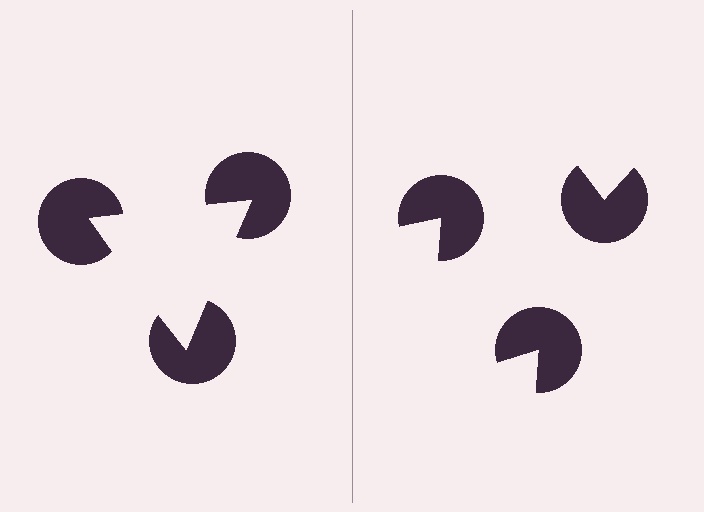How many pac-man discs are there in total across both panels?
6 — 3 on each side.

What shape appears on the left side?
An illusory triangle.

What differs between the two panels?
The pac-man discs are positioned identically on both sides; only the wedge orientations differ. On the left they align to a triangle; on the right they are misaligned.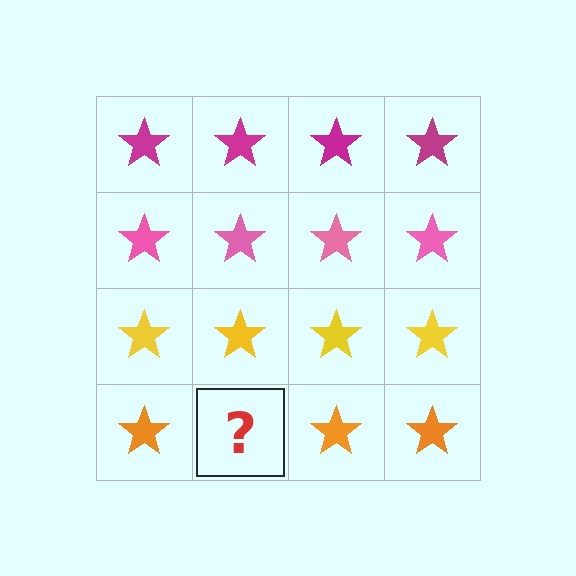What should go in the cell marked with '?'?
The missing cell should contain an orange star.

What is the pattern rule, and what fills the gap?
The rule is that each row has a consistent color. The gap should be filled with an orange star.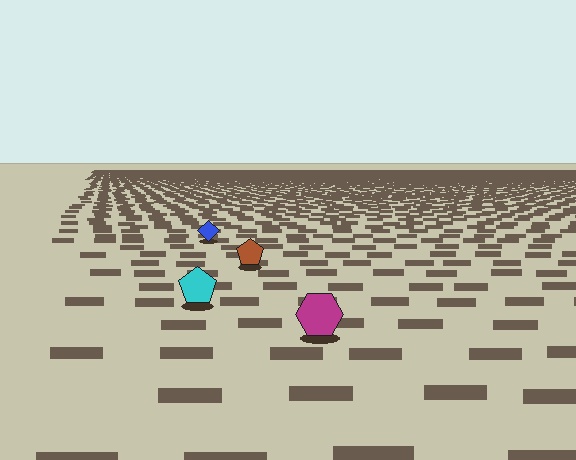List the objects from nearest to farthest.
From nearest to farthest: the magenta hexagon, the cyan pentagon, the brown pentagon, the blue diamond.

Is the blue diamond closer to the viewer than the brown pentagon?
No. The brown pentagon is closer — you can tell from the texture gradient: the ground texture is coarser near it.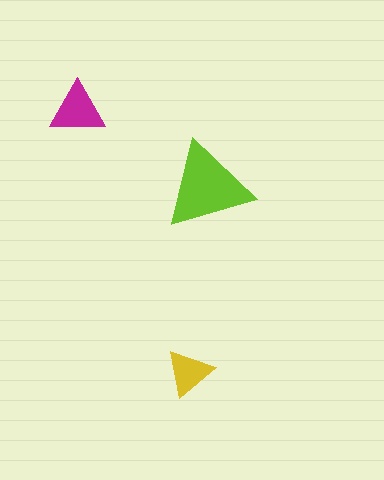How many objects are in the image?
There are 3 objects in the image.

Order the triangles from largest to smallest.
the lime one, the magenta one, the yellow one.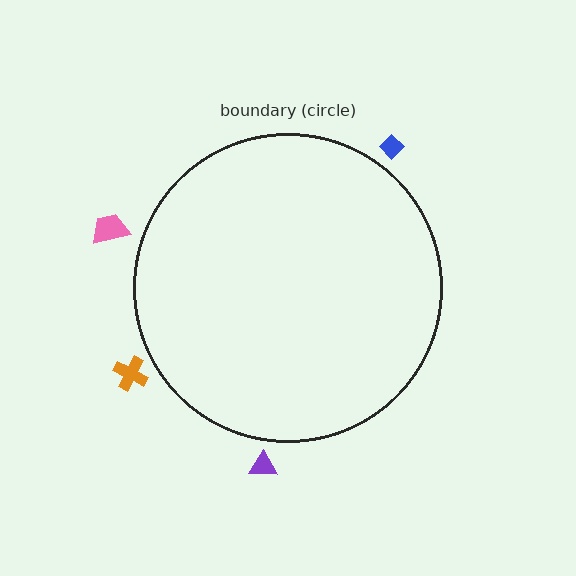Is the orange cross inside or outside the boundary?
Outside.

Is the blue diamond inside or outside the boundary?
Outside.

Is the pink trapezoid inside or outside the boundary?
Outside.